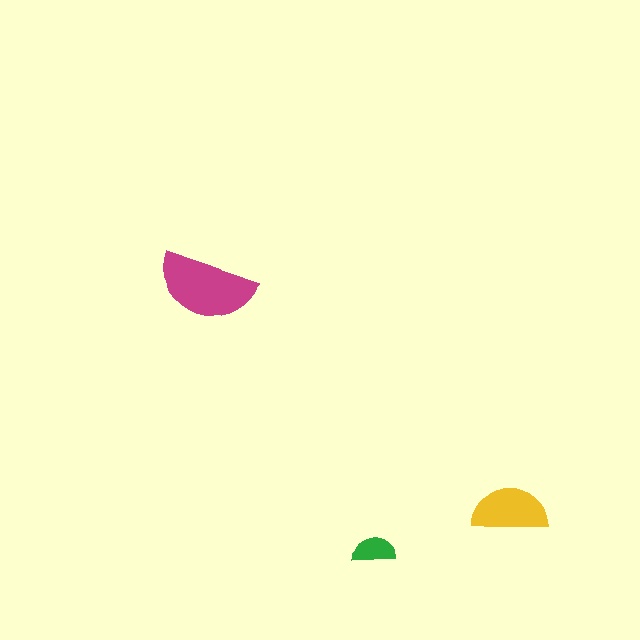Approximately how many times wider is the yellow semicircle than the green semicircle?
About 1.5 times wider.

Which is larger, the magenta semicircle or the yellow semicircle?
The magenta one.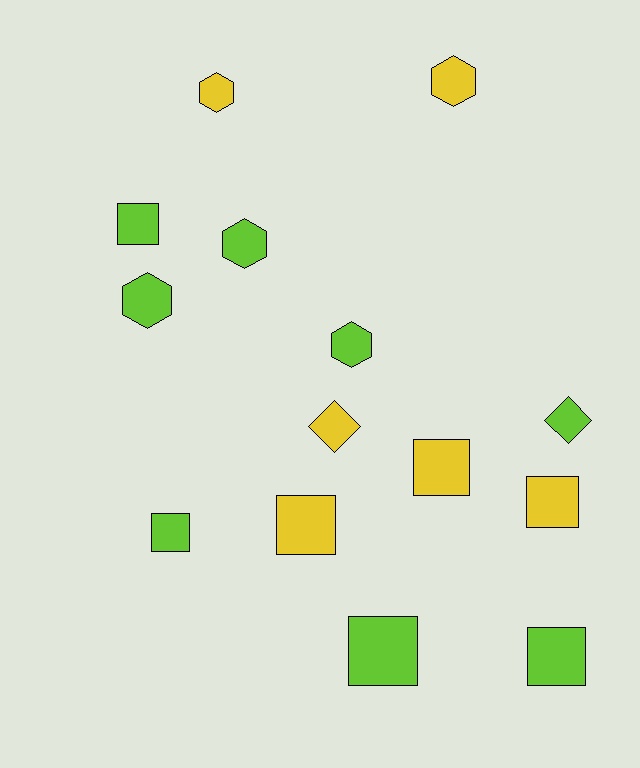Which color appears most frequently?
Lime, with 8 objects.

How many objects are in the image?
There are 14 objects.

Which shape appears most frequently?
Square, with 7 objects.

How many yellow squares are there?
There are 3 yellow squares.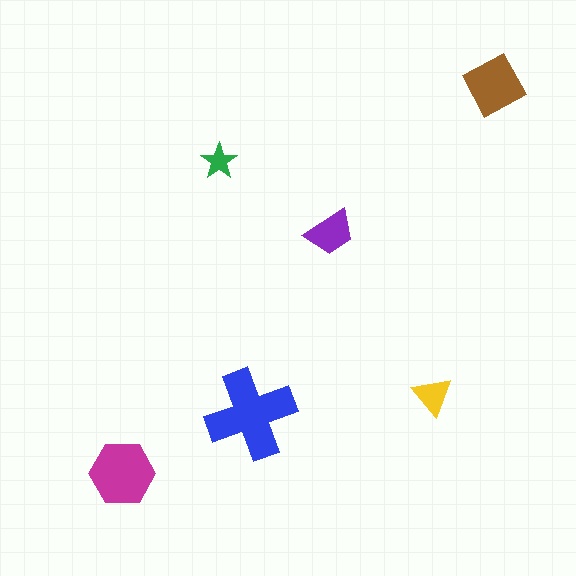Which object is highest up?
The brown square is topmost.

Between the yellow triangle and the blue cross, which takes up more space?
The blue cross.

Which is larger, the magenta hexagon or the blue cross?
The blue cross.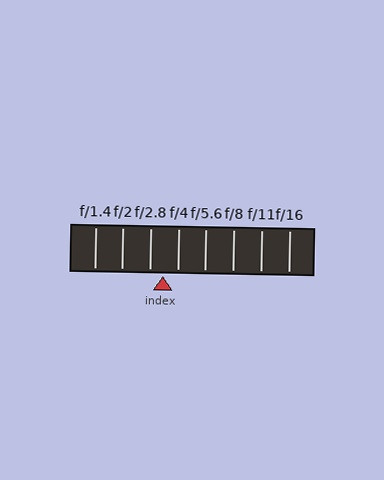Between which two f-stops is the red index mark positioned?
The index mark is between f/2.8 and f/4.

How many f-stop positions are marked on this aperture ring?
There are 8 f-stop positions marked.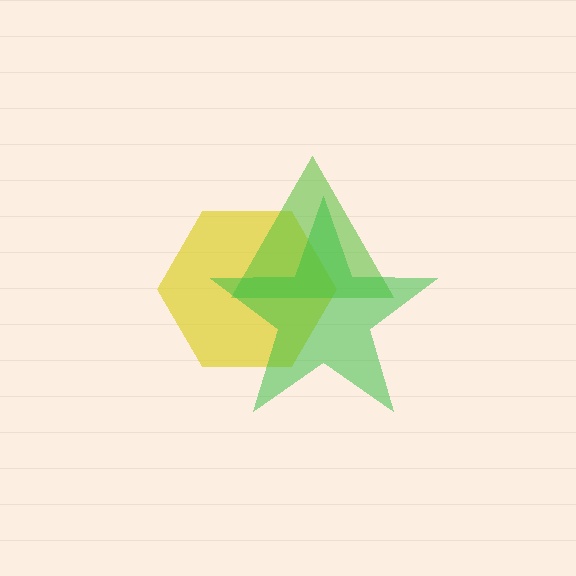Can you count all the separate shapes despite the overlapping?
Yes, there are 3 separate shapes.